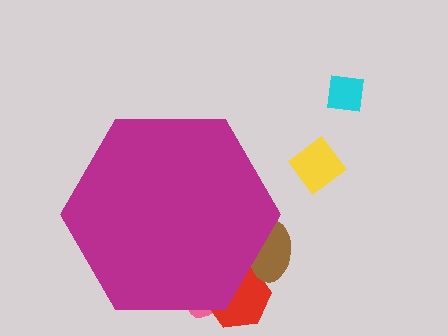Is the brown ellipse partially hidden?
Yes, the brown ellipse is partially hidden behind the magenta hexagon.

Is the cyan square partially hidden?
No, the cyan square is fully visible.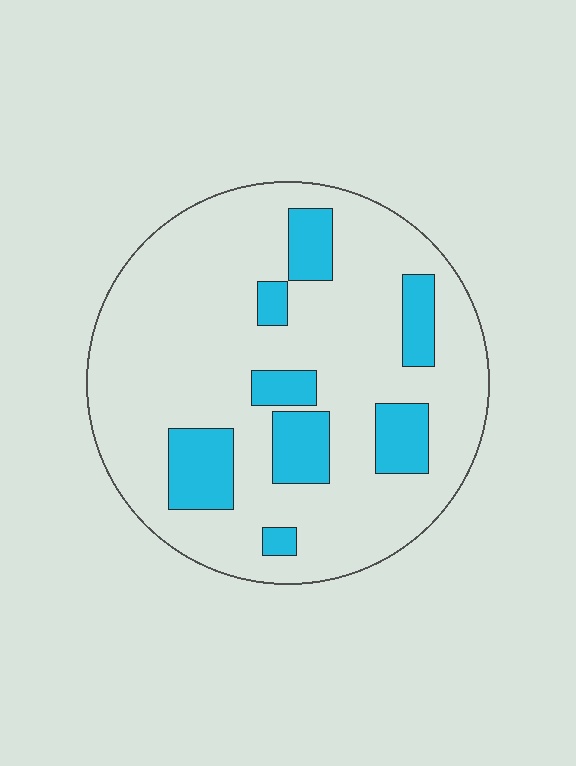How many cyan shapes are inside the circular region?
8.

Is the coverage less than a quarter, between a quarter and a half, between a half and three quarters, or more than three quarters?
Less than a quarter.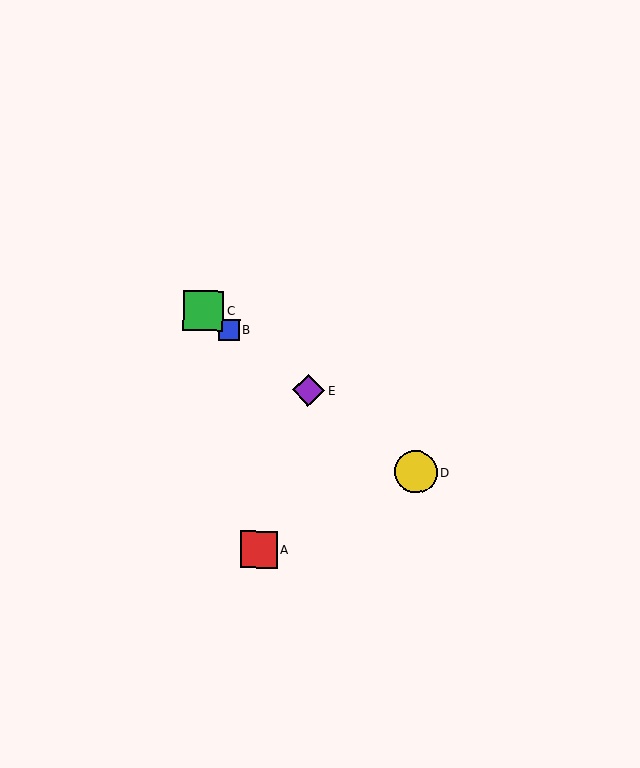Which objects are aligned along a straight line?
Objects B, C, D, E are aligned along a straight line.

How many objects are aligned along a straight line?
4 objects (B, C, D, E) are aligned along a straight line.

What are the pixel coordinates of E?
Object E is at (309, 390).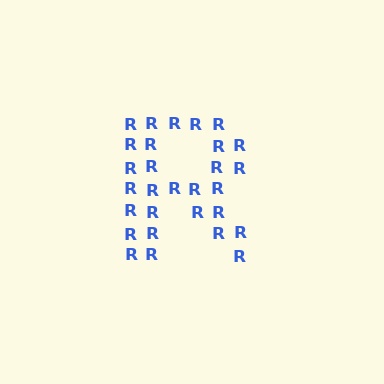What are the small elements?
The small elements are letter R's.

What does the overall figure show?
The overall figure shows the letter R.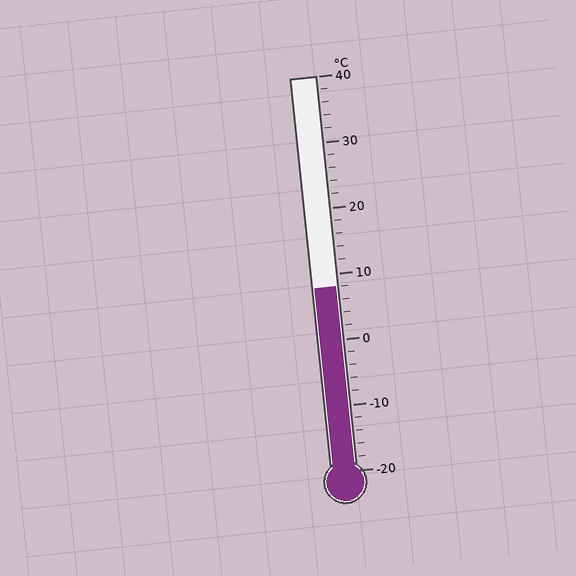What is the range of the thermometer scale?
The thermometer scale ranges from -20°C to 40°C.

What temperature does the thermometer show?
The thermometer shows approximately 8°C.